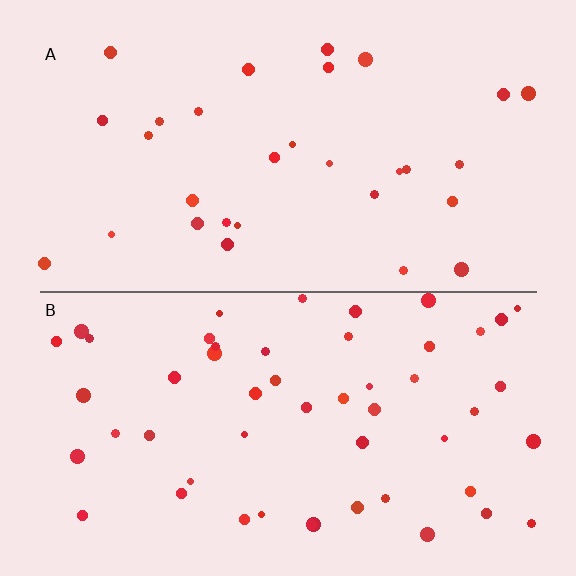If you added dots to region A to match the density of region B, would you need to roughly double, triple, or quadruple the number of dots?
Approximately double.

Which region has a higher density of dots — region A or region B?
B (the bottom).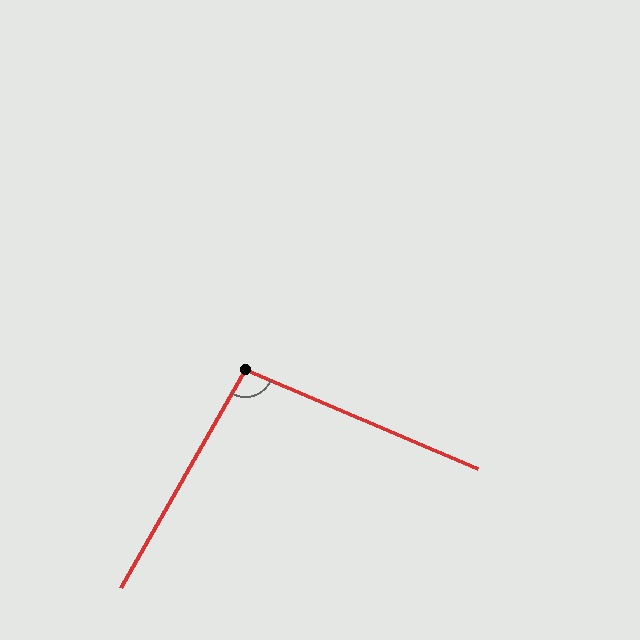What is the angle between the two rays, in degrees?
Approximately 97 degrees.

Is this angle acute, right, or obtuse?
It is obtuse.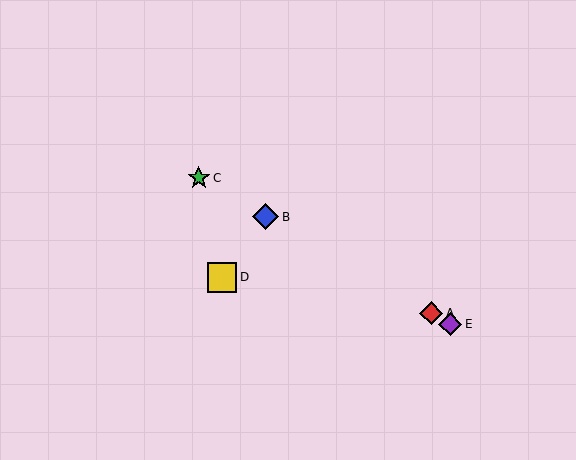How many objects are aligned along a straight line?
4 objects (A, B, C, E) are aligned along a straight line.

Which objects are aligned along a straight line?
Objects A, B, C, E are aligned along a straight line.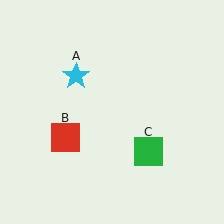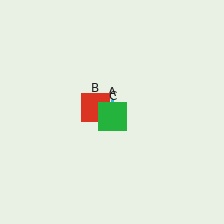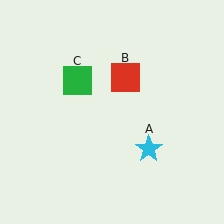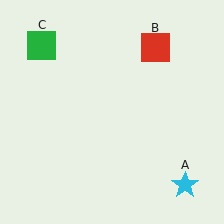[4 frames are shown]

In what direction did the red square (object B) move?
The red square (object B) moved up and to the right.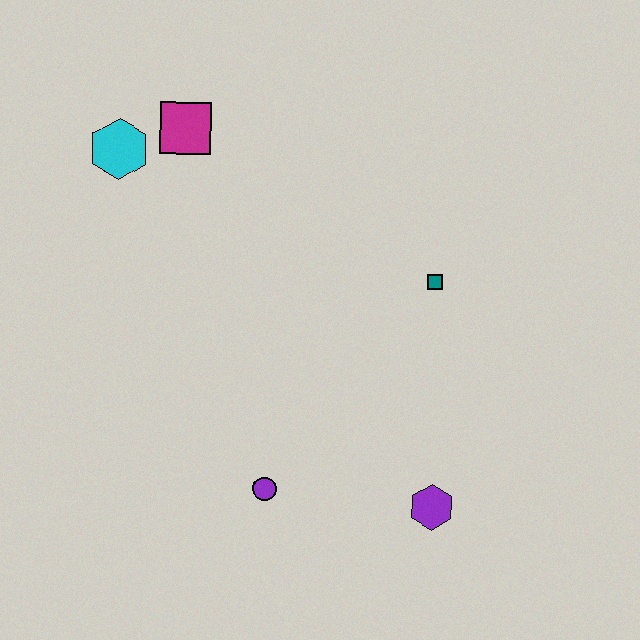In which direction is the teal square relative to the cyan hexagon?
The teal square is to the right of the cyan hexagon.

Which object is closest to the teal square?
The purple hexagon is closest to the teal square.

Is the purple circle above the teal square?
No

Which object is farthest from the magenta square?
The purple hexagon is farthest from the magenta square.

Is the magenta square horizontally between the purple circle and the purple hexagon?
No